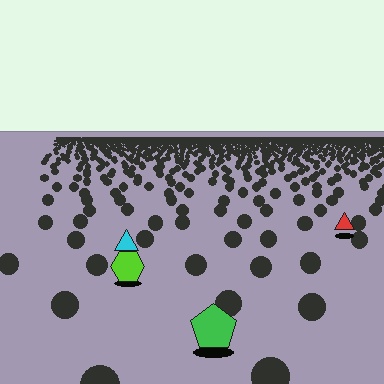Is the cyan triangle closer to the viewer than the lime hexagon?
No. The lime hexagon is closer — you can tell from the texture gradient: the ground texture is coarser near it.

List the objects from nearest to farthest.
From nearest to farthest: the green pentagon, the lime hexagon, the cyan triangle, the red triangle.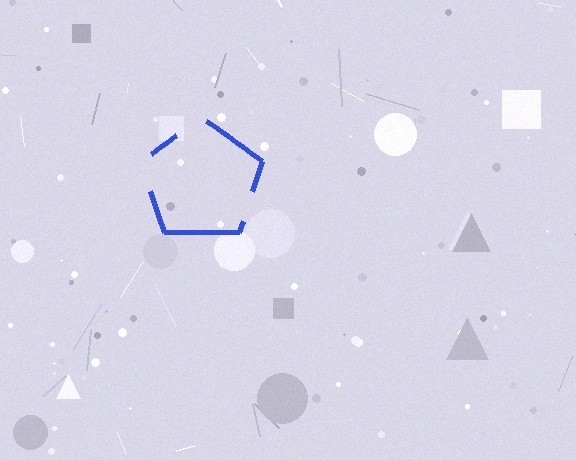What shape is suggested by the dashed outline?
The dashed outline suggests a pentagon.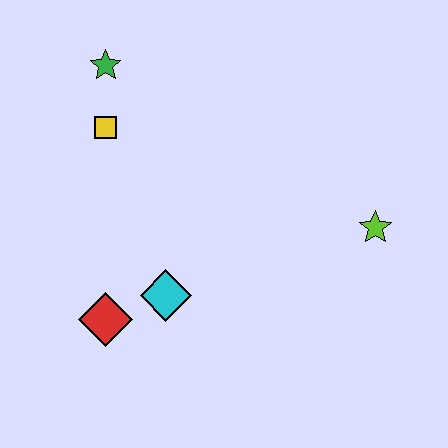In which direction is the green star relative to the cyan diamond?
The green star is above the cyan diamond.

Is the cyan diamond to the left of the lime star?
Yes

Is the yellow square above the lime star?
Yes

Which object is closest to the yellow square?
The green star is closest to the yellow square.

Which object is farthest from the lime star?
The green star is farthest from the lime star.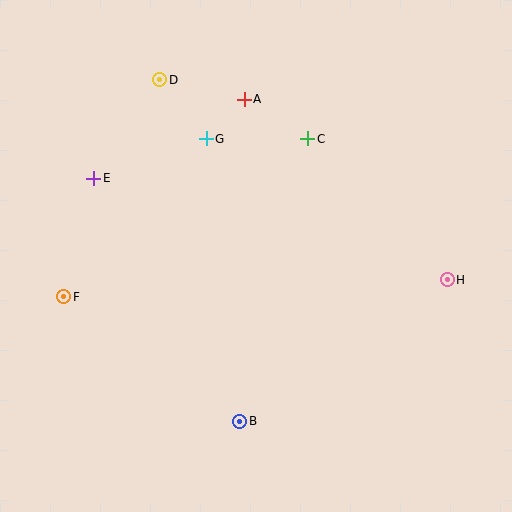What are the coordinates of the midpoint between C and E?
The midpoint between C and E is at (201, 158).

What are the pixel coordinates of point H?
Point H is at (447, 280).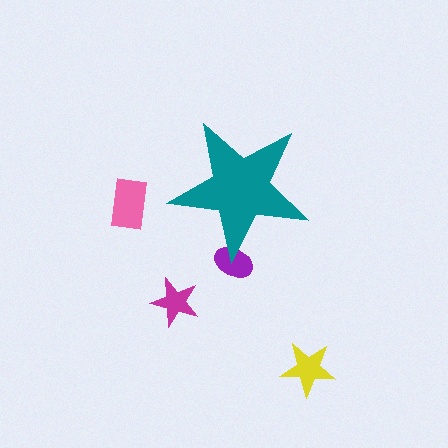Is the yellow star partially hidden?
No, the yellow star is fully visible.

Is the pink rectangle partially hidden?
No, the pink rectangle is fully visible.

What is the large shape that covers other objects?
A teal star.